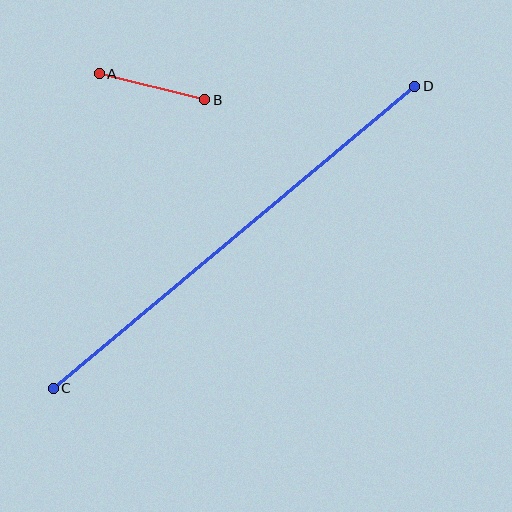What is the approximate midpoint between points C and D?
The midpoint is at approximately (234, 237) pixels.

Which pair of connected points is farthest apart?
Points C and D are farthest apart.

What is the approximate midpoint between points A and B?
The midpoint is at approximately (152, 87) pixels.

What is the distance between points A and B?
The distance is approximately 109 pixels.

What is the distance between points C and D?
The distance is approximately 471 pixels.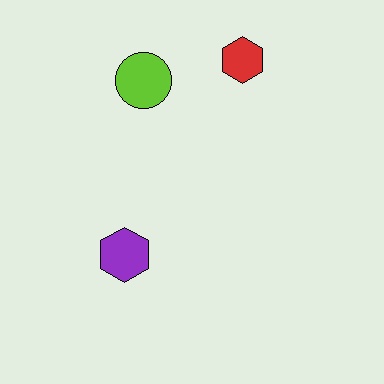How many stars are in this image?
There are no stars.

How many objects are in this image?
There are 3 objects.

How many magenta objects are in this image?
There are no magenta objects.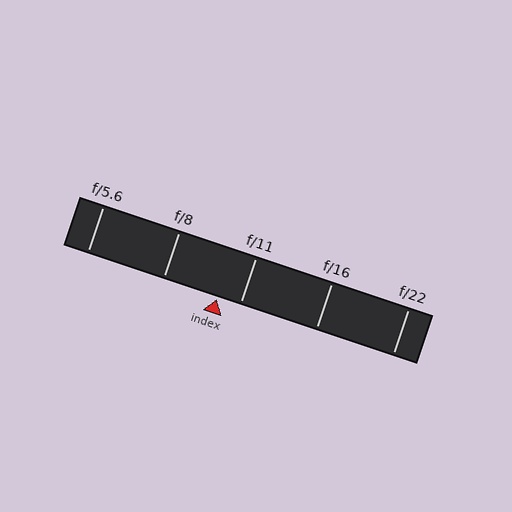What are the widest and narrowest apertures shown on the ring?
The widest aperture shown is f/5.6 and the narrowest is f/22.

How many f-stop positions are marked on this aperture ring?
There are 5 f-stop positions marked.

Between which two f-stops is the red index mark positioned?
The index mark is between f/8 and f/11.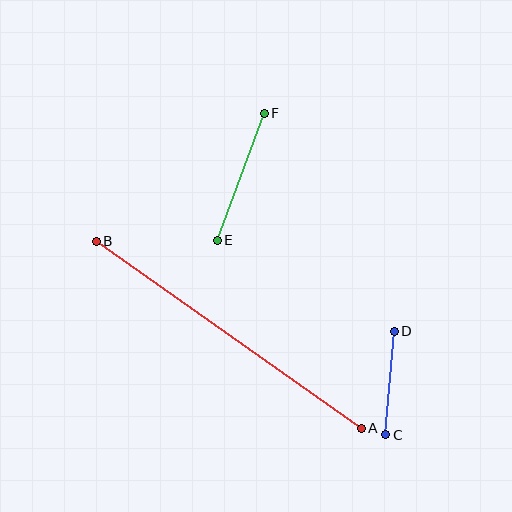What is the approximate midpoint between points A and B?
The midpoint is at approximately (229, 335) pixels.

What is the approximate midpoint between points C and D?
The midpoint is at approximately (390, 383) pixels.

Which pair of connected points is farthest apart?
Points A and B are farthest apart.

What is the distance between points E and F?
The distance is approximately 135 pixels.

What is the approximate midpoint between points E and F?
The midpoint is at approximately (241, 177) pixels.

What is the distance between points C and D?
The distance is approximately 104 pixels.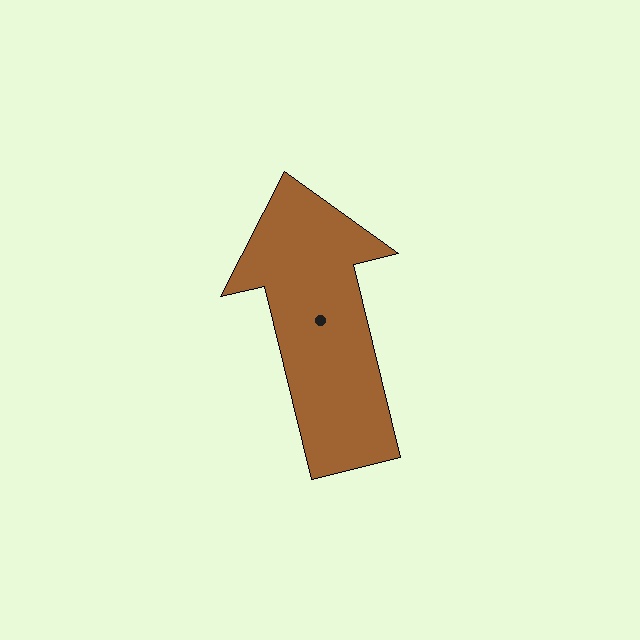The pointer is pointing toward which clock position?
Roughly 12 o'clock.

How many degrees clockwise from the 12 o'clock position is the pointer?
Approximately 346 degrees.